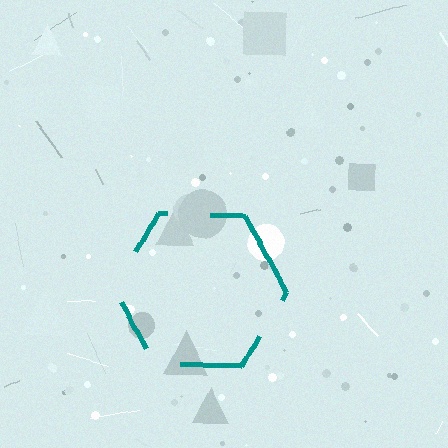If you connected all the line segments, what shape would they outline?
They would outline a hexagon.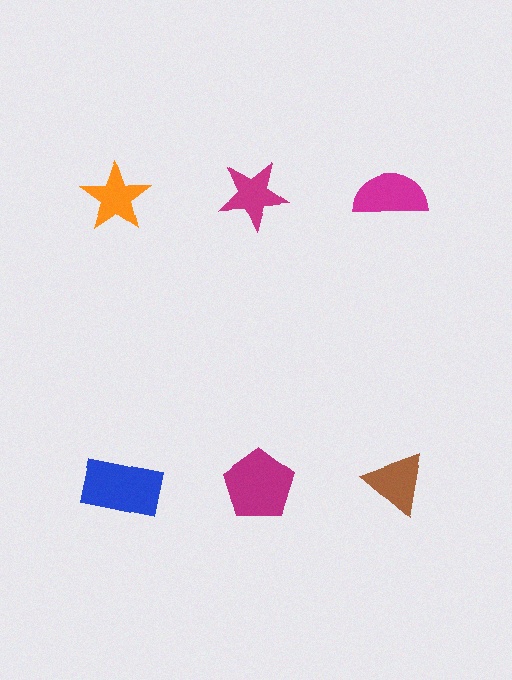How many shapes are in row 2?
3 shapes.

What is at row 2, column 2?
A magenta pentagon.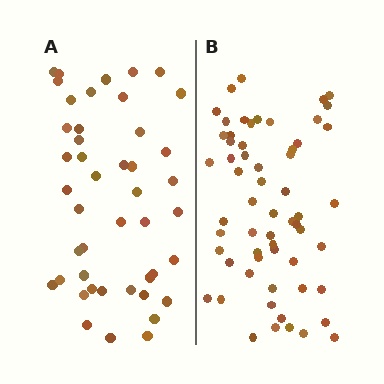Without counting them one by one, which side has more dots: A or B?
Region B (the right region) has more dots.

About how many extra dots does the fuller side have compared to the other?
Region B has approximately 15 more dots than region A.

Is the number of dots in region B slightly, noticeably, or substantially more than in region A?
Region B has noticeably more, but not dramatically so. The ratio is roughly 1.3 to 1.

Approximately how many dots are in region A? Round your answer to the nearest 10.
About 40 dots. (The exact count is 45, which rounds to 40.)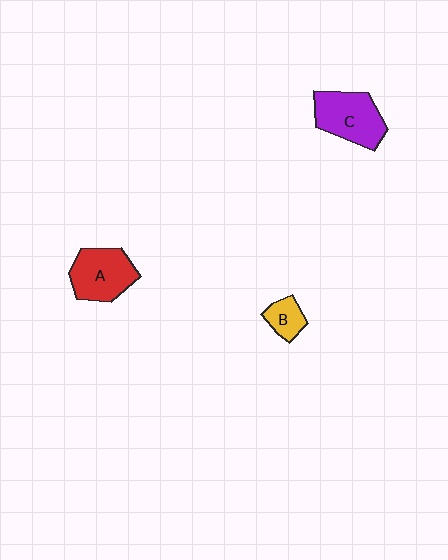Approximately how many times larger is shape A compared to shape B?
Approximately 2.3 times.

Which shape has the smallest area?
Shape B (yellow).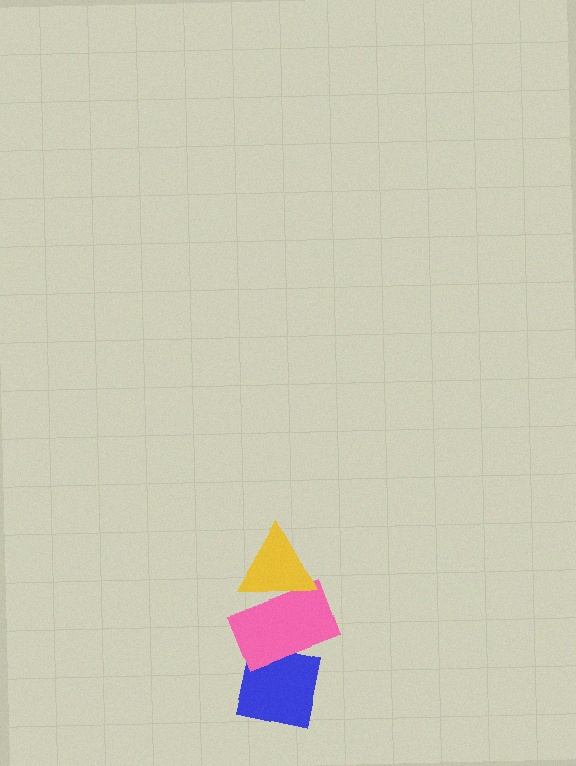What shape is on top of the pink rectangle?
The yellow triangle is on top of the pink rectangle.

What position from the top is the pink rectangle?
The pink rectangle is 2nd from the top.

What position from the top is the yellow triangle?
The yellow triangle is 1st from the top.